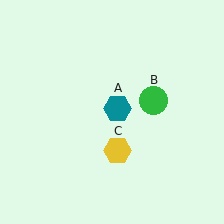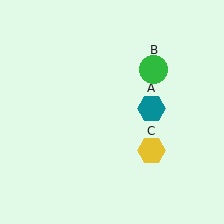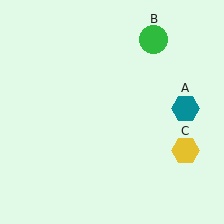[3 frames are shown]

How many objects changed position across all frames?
3 objects changed position: teal hexagon (object A), green circle (object B), yellow hexagon (object C).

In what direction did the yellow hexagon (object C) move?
The yellow hexagon (object C) moved right.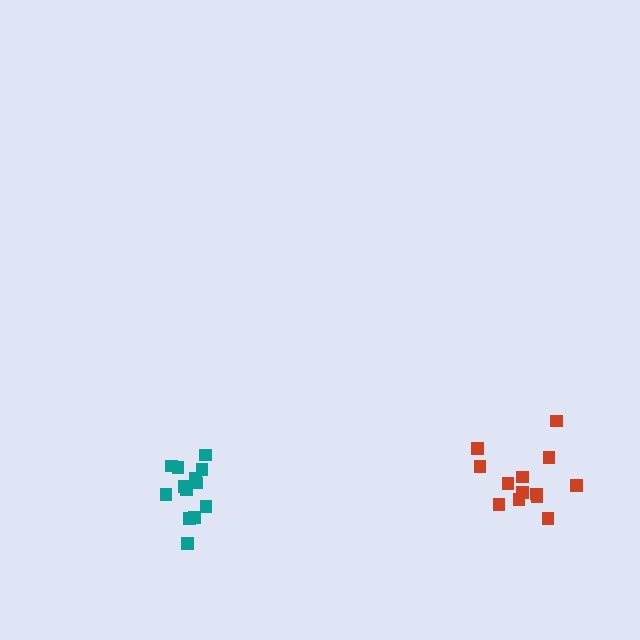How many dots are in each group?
Group 1: 13 dots, Group 2: 13 dots (26 total).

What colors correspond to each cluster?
The clusters are colored: teal, red.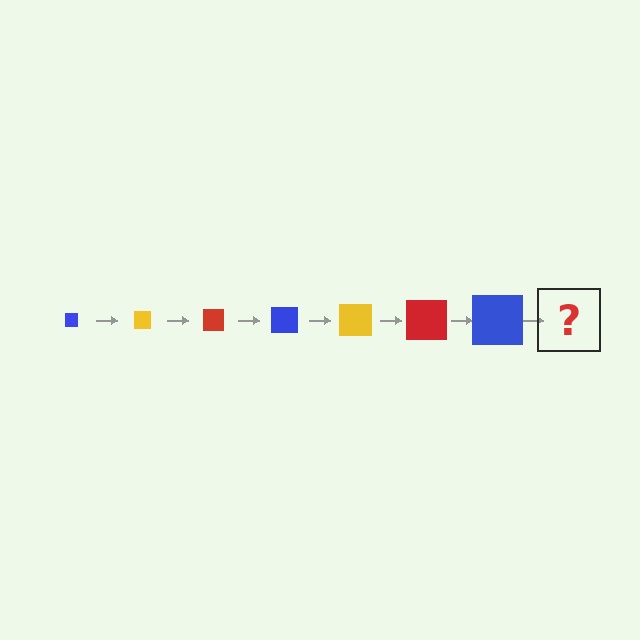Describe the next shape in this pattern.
It should be a yellow square, larger than the previous one.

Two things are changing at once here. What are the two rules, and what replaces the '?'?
The two rules are that the square grows larger each step and the color cycles through blue, yellow, and red. The '?' should be a yellow square, larger than the previous one.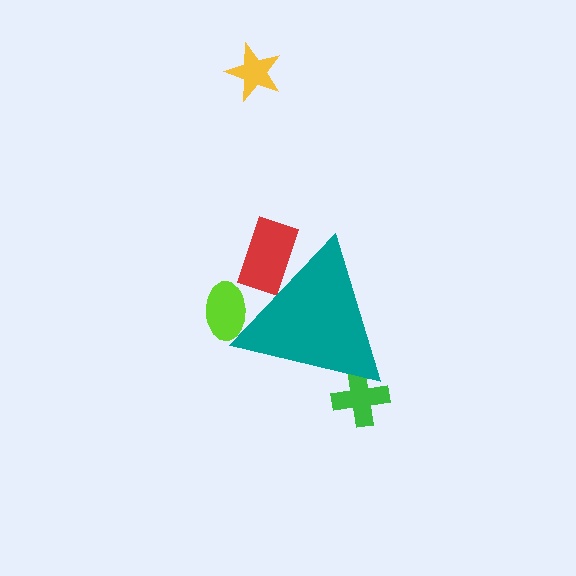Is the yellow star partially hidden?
No, the yellow star is fully visible.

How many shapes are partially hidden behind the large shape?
3 shapes are partially hidden.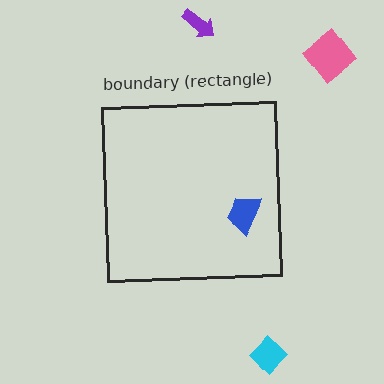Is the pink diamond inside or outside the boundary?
Outside.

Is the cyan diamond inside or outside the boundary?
Outside.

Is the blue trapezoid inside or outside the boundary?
Inside.